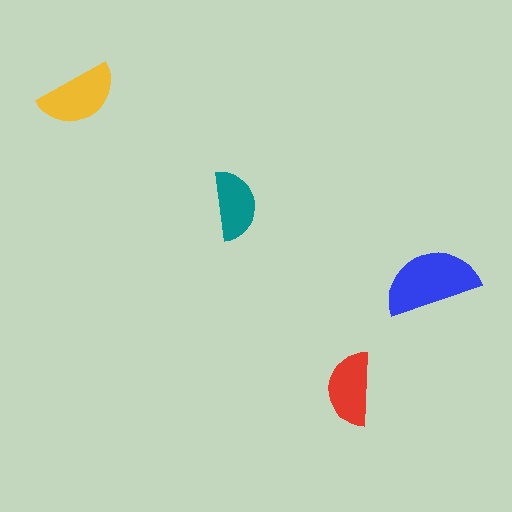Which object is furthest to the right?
The blue semicircle is rightmost.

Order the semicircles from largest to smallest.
the blue one, the yellow one, the red one, the teal one.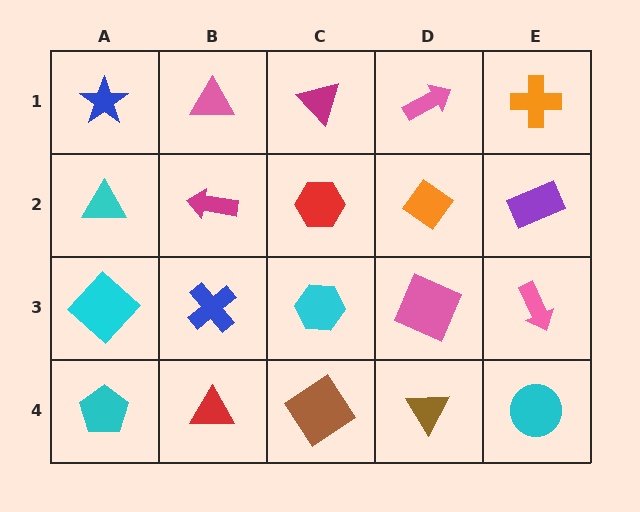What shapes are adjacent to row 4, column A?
A cyan diamond (row 3, column A), a red triangle (row 4, column B).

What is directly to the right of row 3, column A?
A blue cross.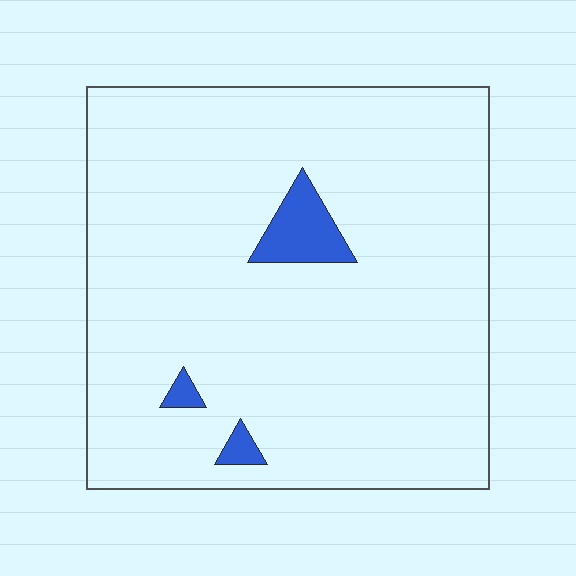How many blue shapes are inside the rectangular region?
3.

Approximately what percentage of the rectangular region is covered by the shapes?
Approximately 5%.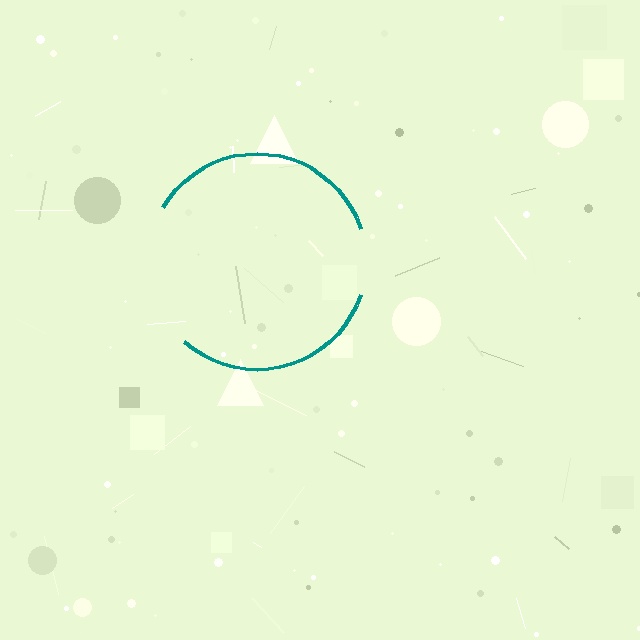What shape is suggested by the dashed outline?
The dashed outline suggests a circle.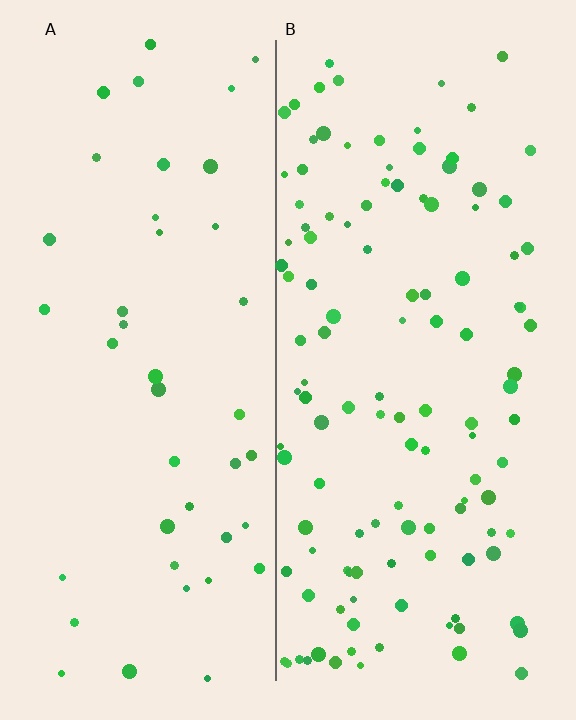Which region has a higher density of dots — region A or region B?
B (the right).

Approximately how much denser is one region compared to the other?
Approximately 2.8× — region B over region A.